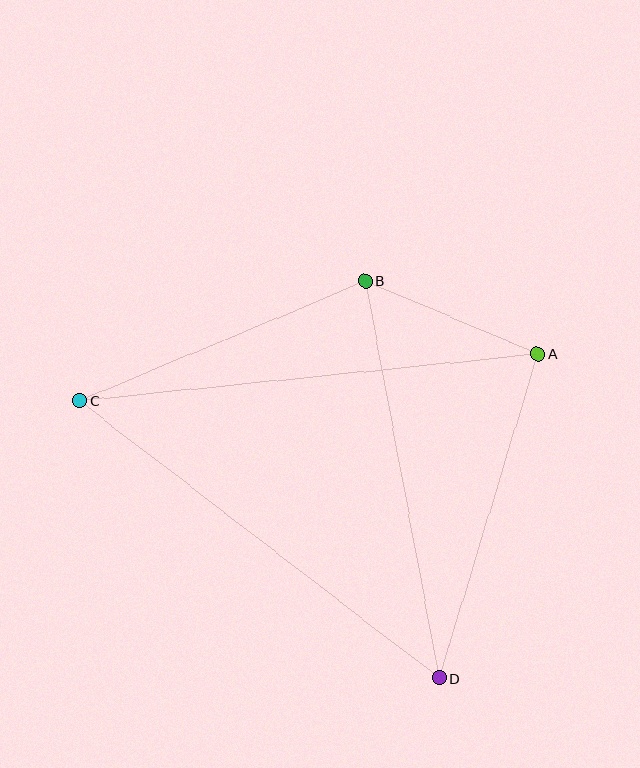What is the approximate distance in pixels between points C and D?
The distance between C and D is approximately 454 pixels.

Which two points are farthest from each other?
Points A and C are farthest from each other.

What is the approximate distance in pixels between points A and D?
The distance between A and D is approximately 339 pixels.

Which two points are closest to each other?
Points A and B are closest to each other.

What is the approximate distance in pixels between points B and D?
The distance between B and D is approximately 404 pixels.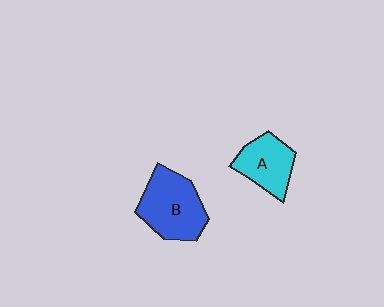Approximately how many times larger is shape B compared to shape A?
Approximately 1.4 times.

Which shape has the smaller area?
Shape A (cyan).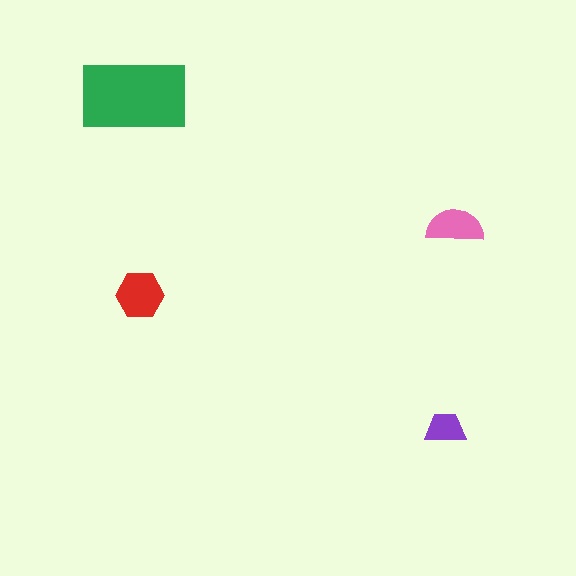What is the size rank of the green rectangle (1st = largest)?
1st.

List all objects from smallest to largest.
The purple trapezoid, the pink semicircle, the red hexagon, the green rectangle.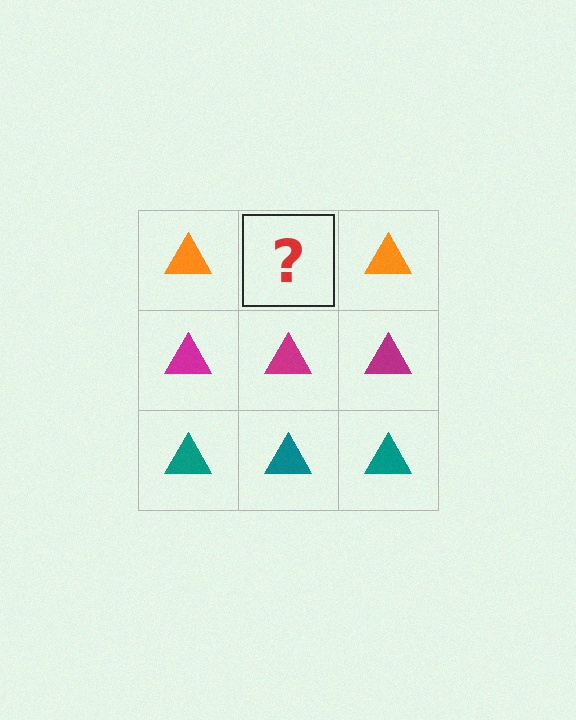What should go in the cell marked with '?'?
The missing cell should contain an orange triangle.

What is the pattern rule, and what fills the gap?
The rule is that each row has a consistent color. The gap should be filled with an orange triangle.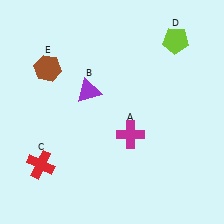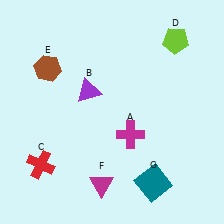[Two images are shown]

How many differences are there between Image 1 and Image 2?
There are 2 differences between the two images.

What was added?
A magenta triangle (F), a teal square (G) were added in Image 2.